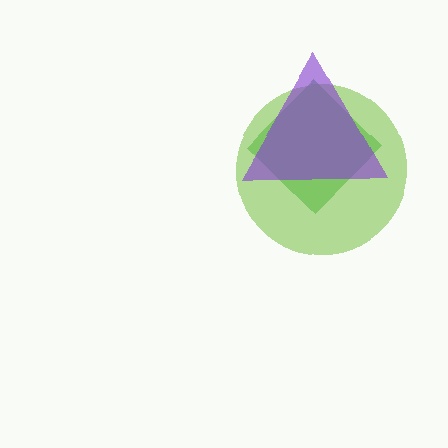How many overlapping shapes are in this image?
There are 3 overlapping shapes in the image.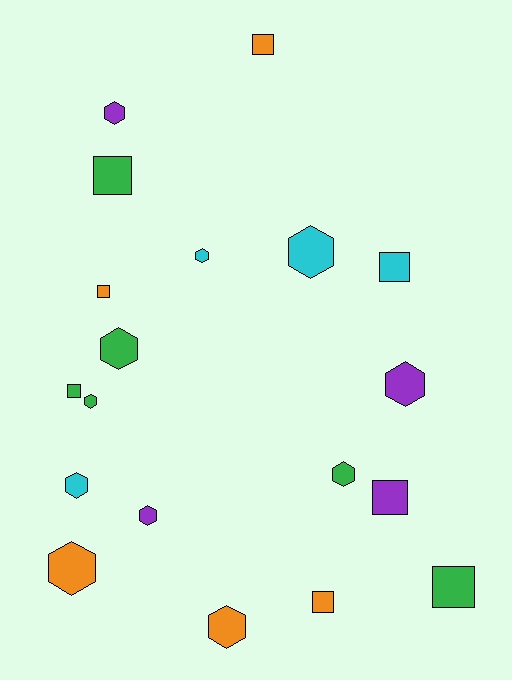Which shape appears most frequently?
Hexagon, with 11 objects.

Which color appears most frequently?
Green, with 6 objects.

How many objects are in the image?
There are 19 objects.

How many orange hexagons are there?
There are 2 orange hexagons.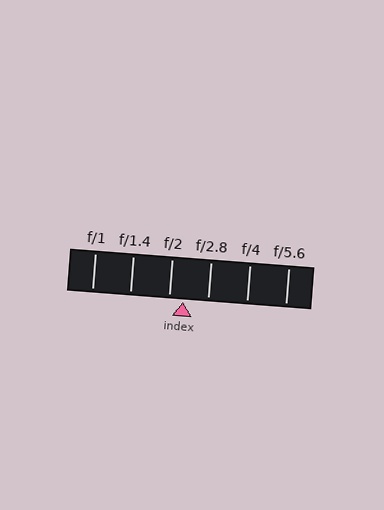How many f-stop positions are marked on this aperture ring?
There are 6 f-stop positions marked.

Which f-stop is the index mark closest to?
The index mark is closest to f/2.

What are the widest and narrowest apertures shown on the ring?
The widest aperture shown is f/1 and the narrowest is f/5.6.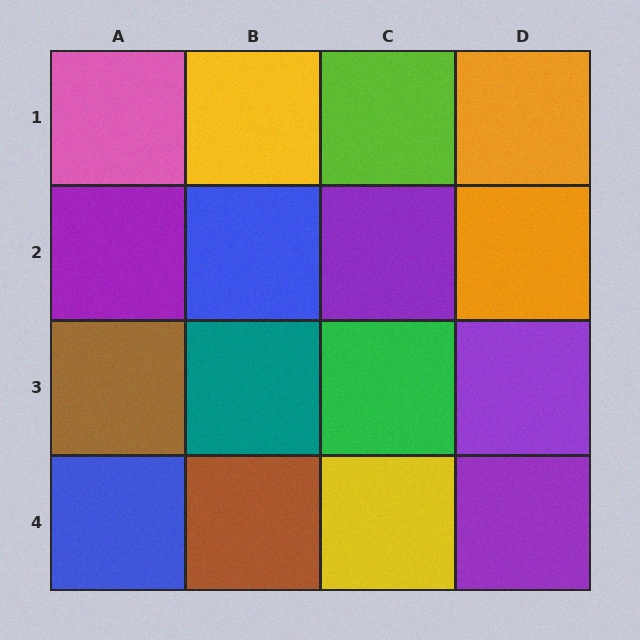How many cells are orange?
2 cells are orange.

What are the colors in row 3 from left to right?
Brown, teal, green, purple.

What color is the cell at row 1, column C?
Lime.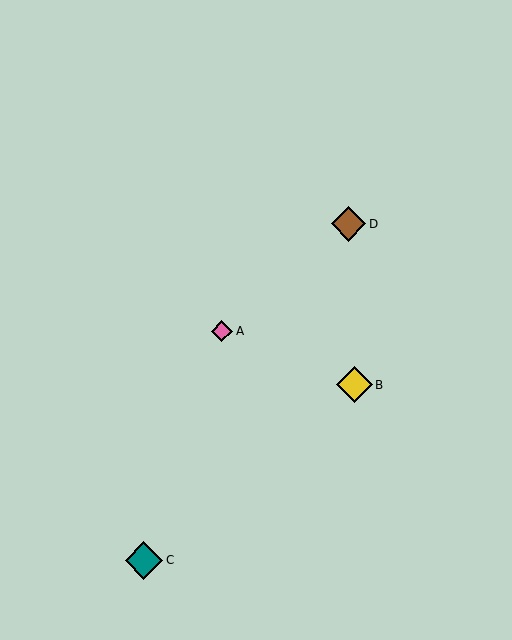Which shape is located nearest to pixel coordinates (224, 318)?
The pink diamond (labeled A) at (222, 331) is nearest to that location.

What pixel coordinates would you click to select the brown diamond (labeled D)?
Click at (348, 224) to select the brown diamond D.